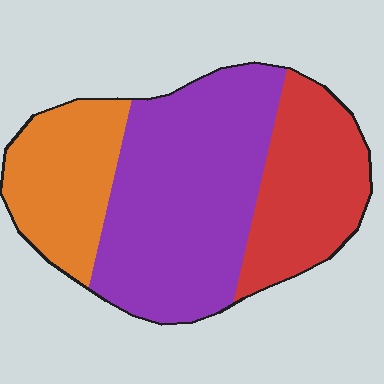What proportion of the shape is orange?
Orange covers 23% of the shape.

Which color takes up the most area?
Purple, at roughly 50%.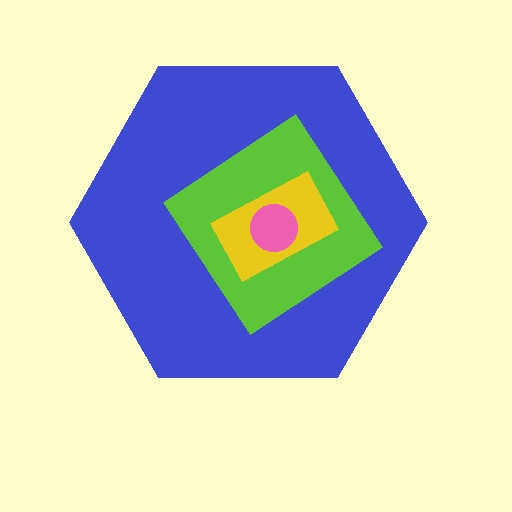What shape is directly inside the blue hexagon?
The lime diamond.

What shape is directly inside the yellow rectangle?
The pink circle.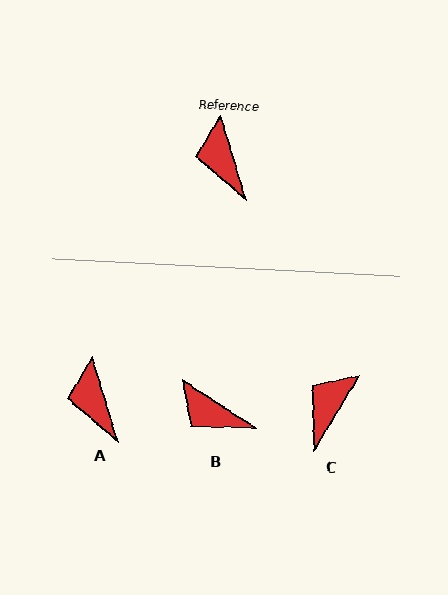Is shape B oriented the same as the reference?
No, it is off by about 40 degrees.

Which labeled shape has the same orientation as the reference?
A.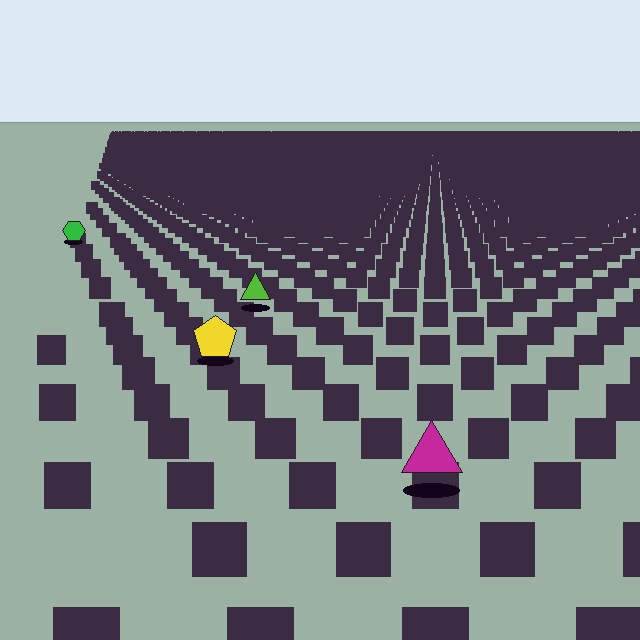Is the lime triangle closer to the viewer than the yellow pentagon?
No. The yellow pentagon is closer — you can tell from the texture gradient: the ground texture is coarser near it.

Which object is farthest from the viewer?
The green hexagon is farthest from the viewer. It appears smaller and the ground texture around it is denser.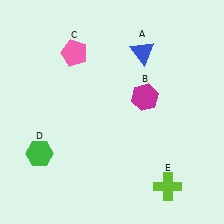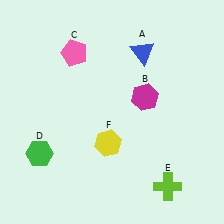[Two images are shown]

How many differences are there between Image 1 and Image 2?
There is 1 difference between the two images.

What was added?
A yellow hexagon (F) was added in Image 2.